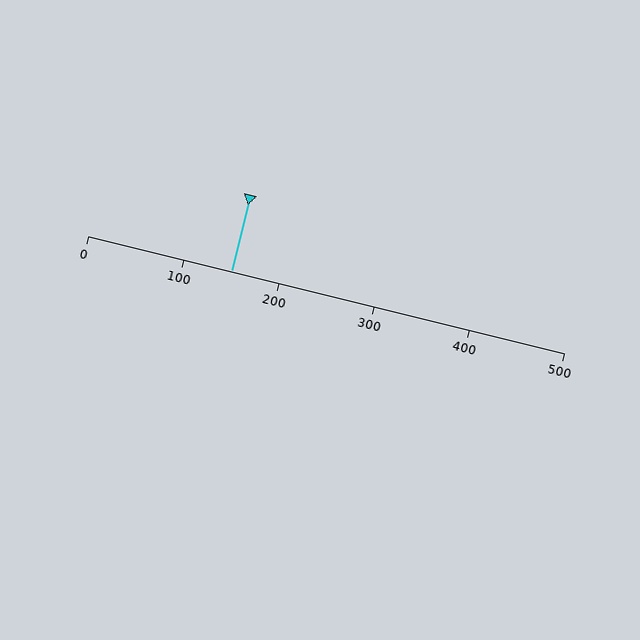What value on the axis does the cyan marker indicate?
The marker indicates approximately 150.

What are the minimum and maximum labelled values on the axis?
The axis runs from 0 to 500.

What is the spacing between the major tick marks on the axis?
The major ticks are spaced 100 apart.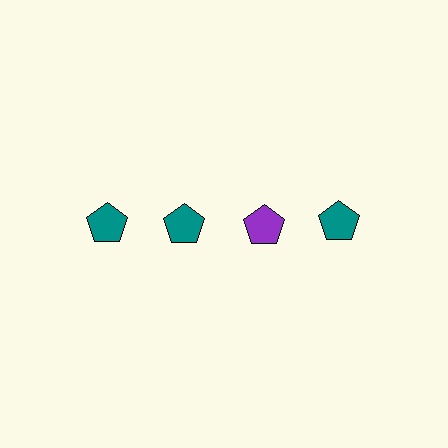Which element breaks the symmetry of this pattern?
The purple pentagon in the top row, center column breaks the symmetry. All other shapes are teal pentagons.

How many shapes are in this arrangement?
There are 4 shapes arranged in a grid pattern.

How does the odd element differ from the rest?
It has a different color: purple instead of teal.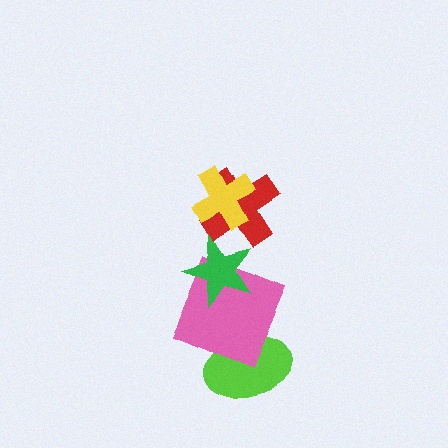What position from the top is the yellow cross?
The yellow cross is 1st from the top.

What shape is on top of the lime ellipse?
The pink square is on top of the lime ellipse.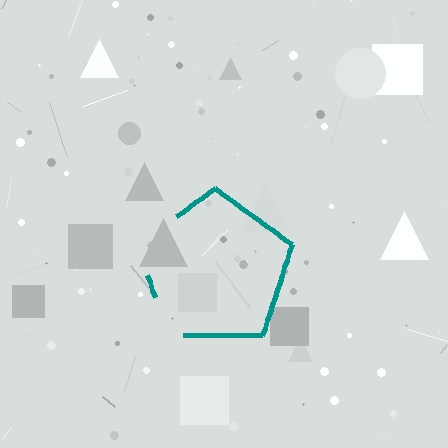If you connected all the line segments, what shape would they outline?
They would outline a pentagon.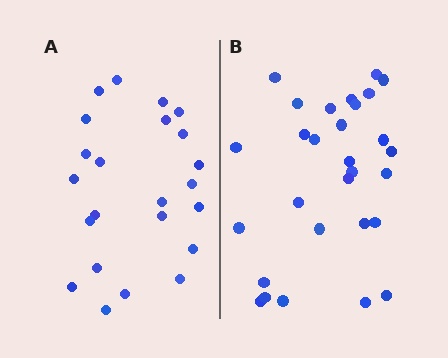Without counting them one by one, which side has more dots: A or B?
Region B (the right region) has more dots.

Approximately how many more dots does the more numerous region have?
Region B has about 6 more dots than region A.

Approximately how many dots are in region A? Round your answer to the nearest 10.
About 20 dots. (The exact count is 23, which rounds to 20.)